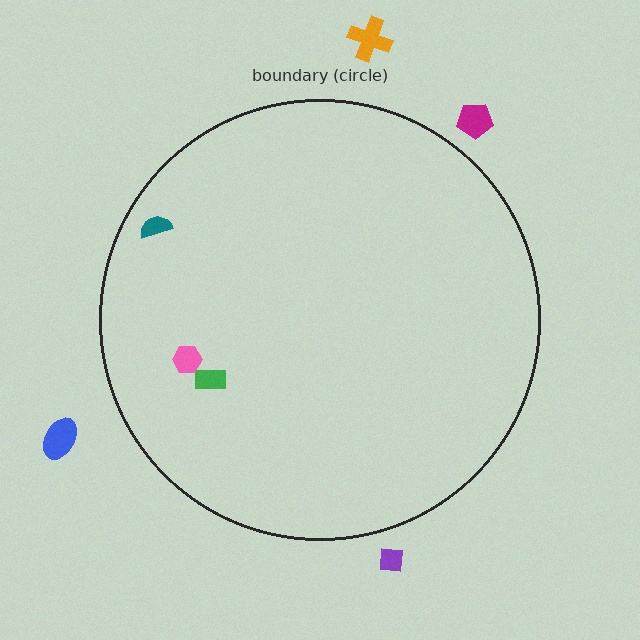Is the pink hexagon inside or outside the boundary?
Inside.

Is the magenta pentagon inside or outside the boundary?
Outside.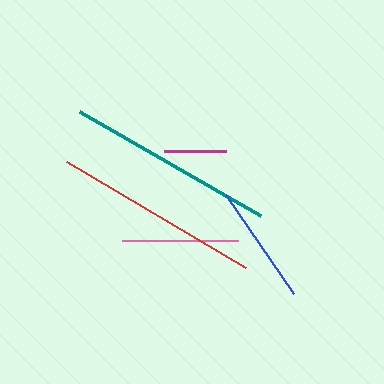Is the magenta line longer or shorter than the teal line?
The teal line is longer than the magenta line.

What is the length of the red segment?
The red segment is approximately 209 pixels long.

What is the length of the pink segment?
The pink segment is approximately 116 pixels long.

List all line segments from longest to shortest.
From longest to shortest: red, teal, blue, pink, magenta.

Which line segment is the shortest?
The magenta line is the shortest at approximately 62 pixels.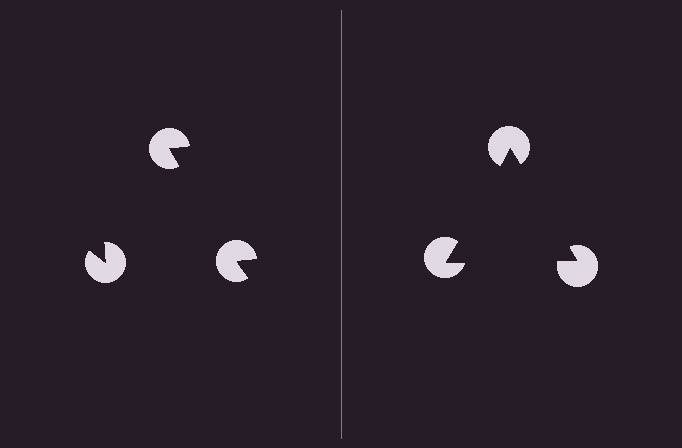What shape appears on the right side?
An illusory triangle.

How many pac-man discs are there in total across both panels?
6 — 3 on each side.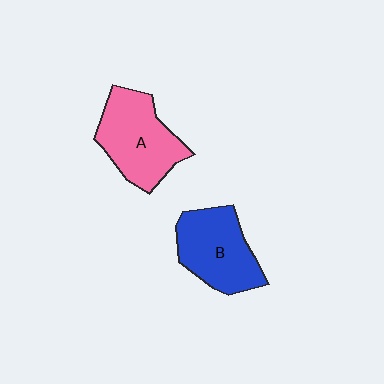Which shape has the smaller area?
Shape B (blue).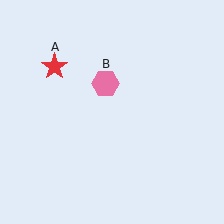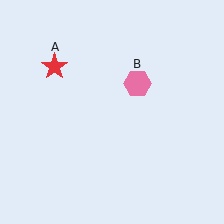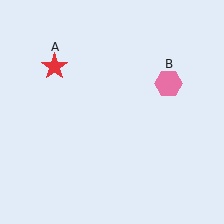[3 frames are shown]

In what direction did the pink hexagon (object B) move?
The pink hexagon (object B) moved right.